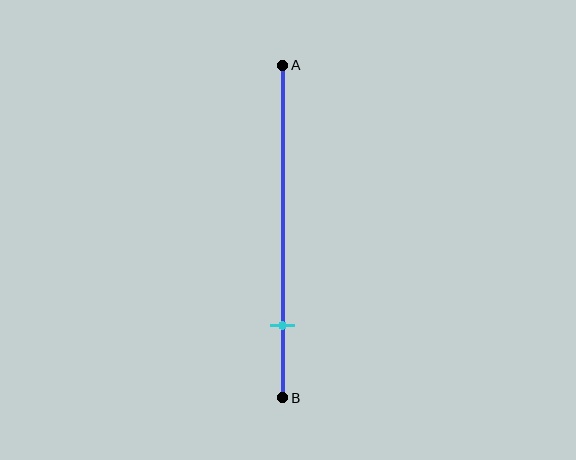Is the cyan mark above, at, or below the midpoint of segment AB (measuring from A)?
The cyan mark is below the midpoint of segment AB.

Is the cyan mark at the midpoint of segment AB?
No, the mark is at about 80% from A, not at the 50% midpoint.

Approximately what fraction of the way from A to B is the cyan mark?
The cyan mark is approximately 80% of the way from A to B.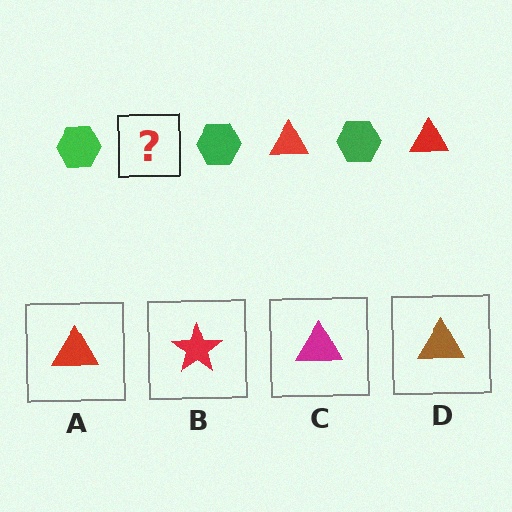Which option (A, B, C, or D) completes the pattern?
A.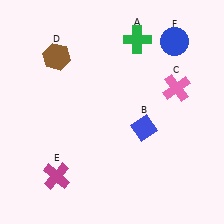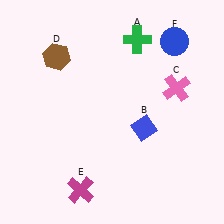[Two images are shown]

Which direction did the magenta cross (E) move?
The magenta cross (E) moved right.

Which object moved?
The magenta cross (E) moved right.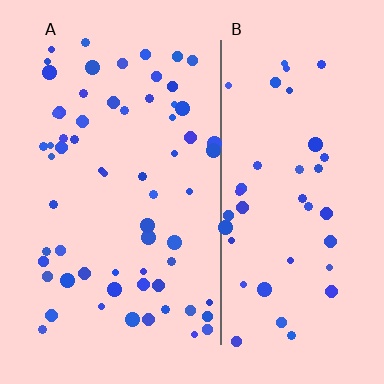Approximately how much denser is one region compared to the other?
Approximately 1.5× — region A over region B.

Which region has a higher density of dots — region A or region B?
A (the left).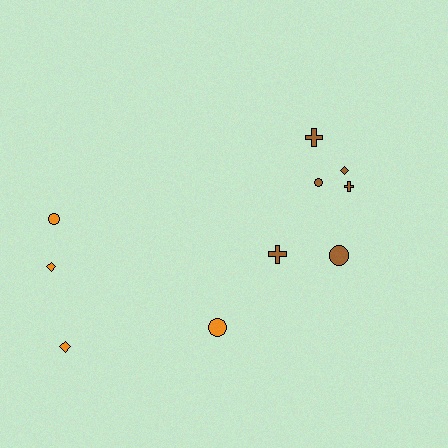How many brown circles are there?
There are 2 brown circles.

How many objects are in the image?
There are 10 objects.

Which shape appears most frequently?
Circle, with 4 objects.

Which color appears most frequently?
Brown, with 6 objects.